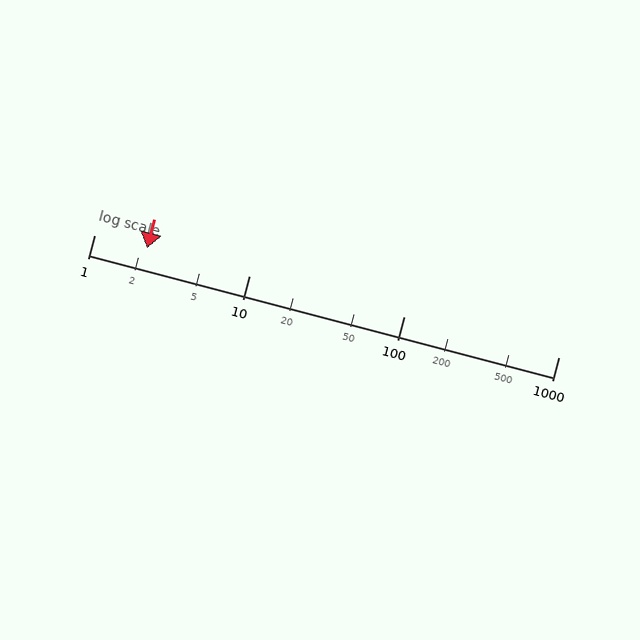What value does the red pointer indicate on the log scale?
The pointer indicates approximately 2.2.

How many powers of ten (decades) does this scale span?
The scale spans 3 decades, from 1 to 1000.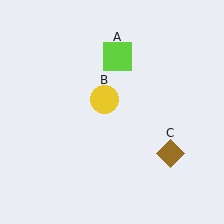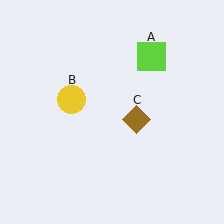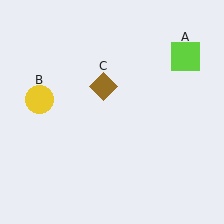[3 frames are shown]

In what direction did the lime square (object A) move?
The lime square (object A) moved right.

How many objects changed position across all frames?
3 objects changed position: lime square (object A), yellow circle (object B), brown diamond (object C).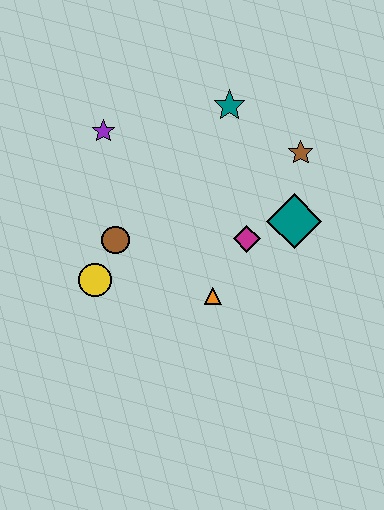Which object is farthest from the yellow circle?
The brown star is farthest from the yellow circle.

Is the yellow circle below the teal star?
Yes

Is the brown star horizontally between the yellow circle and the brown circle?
No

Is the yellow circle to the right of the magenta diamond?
No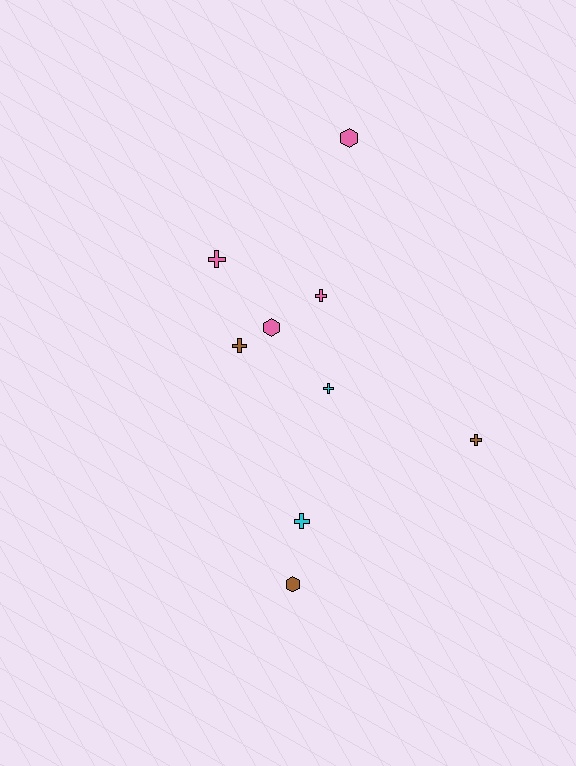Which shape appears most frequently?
Cross, with 6 objects.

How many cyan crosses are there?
There are 2 cyan crosses.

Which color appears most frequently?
Pink, with 4 objects.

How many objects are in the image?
There are 9 objects.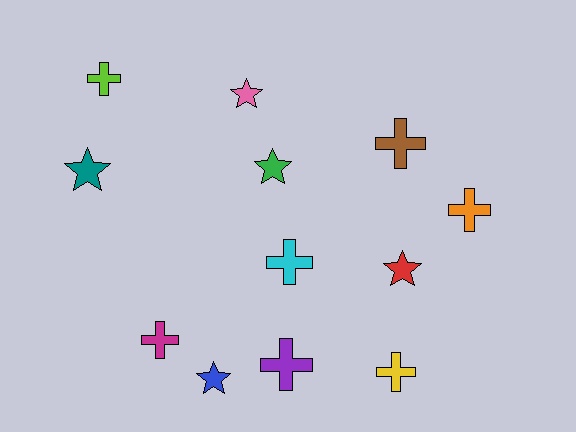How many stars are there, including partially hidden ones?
There are 5 stars.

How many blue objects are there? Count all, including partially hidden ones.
There is 1 blue object.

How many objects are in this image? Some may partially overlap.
There are 12 objects.